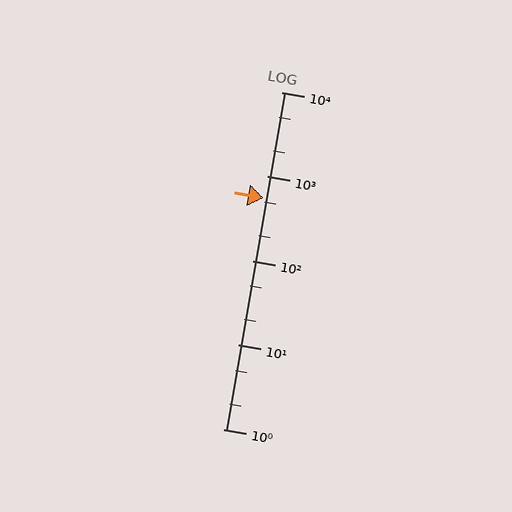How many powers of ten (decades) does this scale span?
The scale spans 4 decades, from 1 to 10000.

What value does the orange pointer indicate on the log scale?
The pointer indicates approximately 560.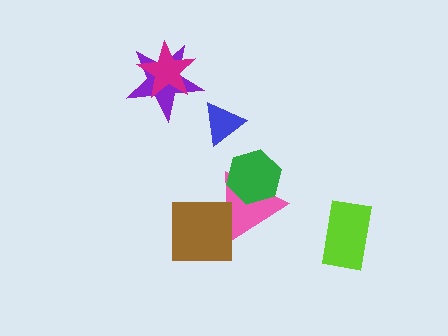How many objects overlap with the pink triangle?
2 objects overlap with the pink triangle.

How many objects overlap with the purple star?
1 object overlaps with the purple star.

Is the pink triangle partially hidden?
Yes, it is partially covered by another shape.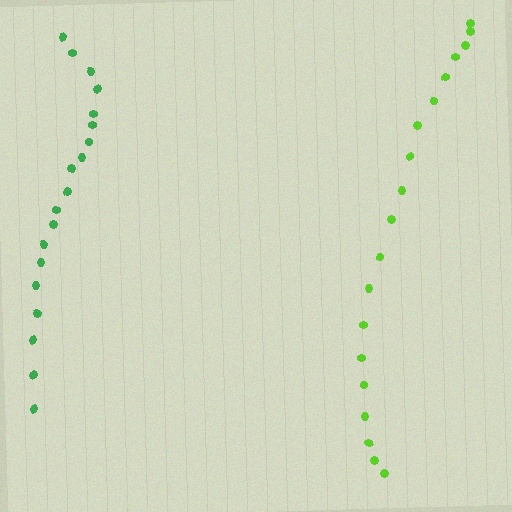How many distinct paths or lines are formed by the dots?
There are 2 distinct paths.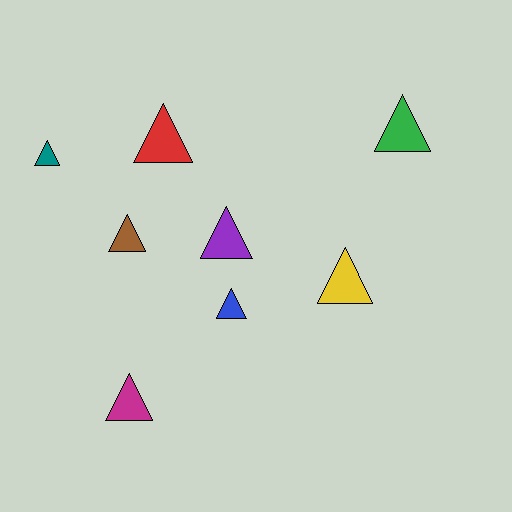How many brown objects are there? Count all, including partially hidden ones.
There is 1 brown object.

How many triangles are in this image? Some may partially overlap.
There are 8 triangles.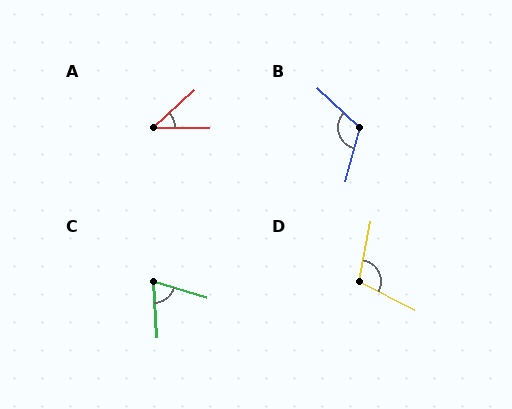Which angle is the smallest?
A, at approximately 43 degrees.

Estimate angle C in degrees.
Approximately 70 degrees.